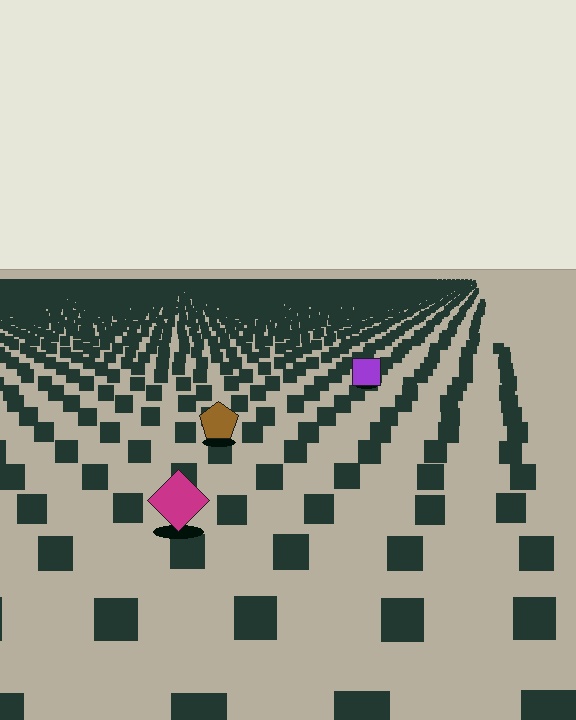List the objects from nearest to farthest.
From nearest to farthest: the magenta diamond, the brown pentagon, the purple square.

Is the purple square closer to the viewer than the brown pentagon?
No. The brown pentagon is closer — you can tell from the texture gradient: the ground texture is coarser near it.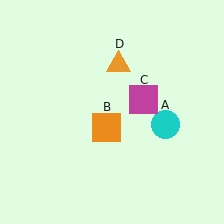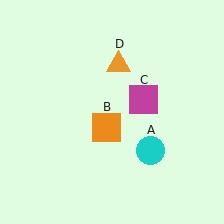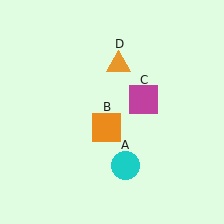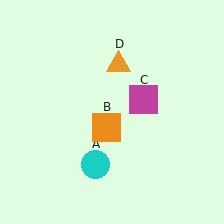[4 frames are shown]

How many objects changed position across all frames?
1 object changed position: cyan circle (object A).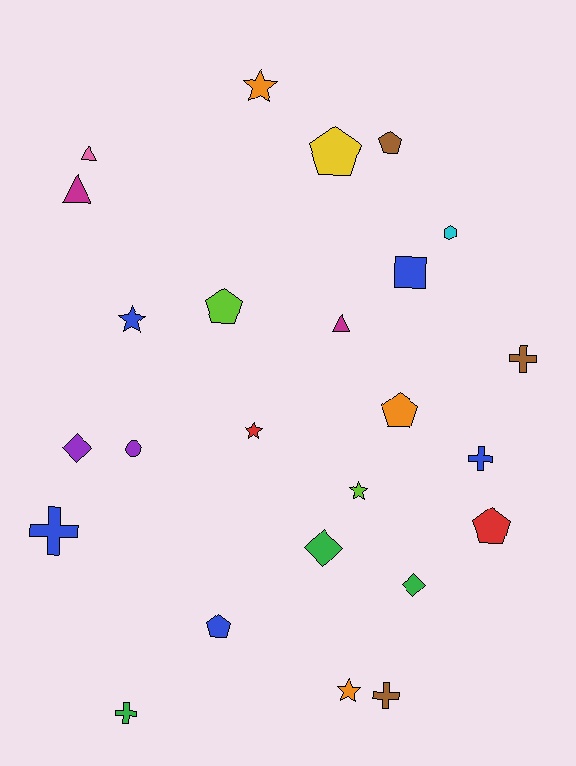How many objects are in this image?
There are 25 objects.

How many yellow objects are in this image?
There is 1 yellow object.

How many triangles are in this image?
There are 3 triangles.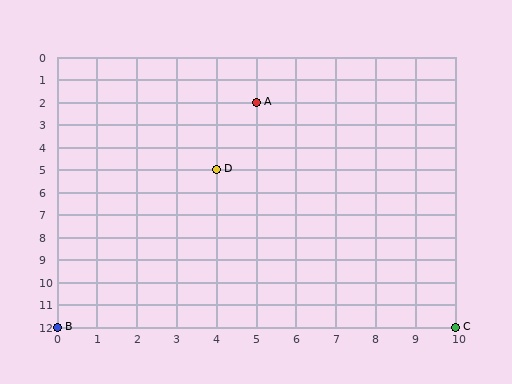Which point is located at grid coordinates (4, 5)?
Point D is at (4, 5).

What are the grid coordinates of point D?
Point D is at grid coordinates (4, 5).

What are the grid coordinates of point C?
Point C is at grid coordinates (10, 12).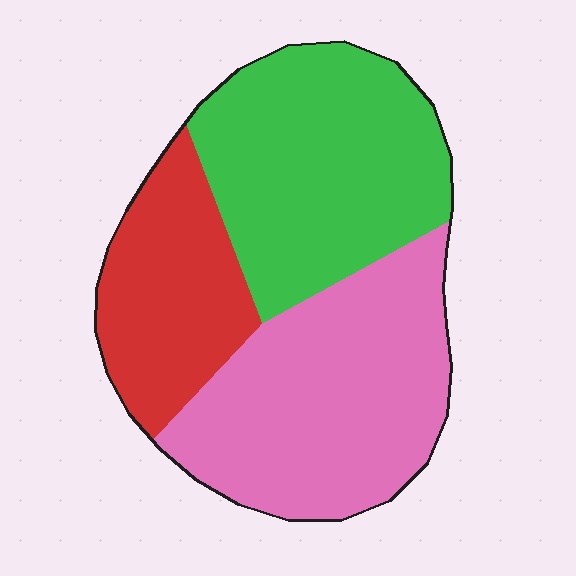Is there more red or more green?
Green.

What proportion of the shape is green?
Green takes up about three eighths (3/8) of the shape.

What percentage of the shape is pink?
Pink takes up about two fifths (2/5) of the shape.